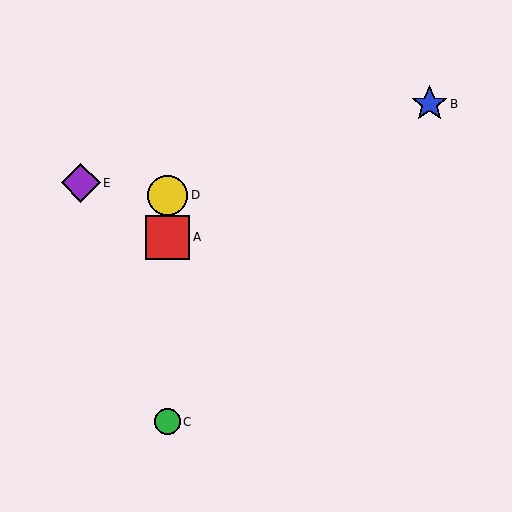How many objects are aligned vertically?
3 objects (A, C, D) are aligned vertically.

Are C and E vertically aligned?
No, C is at x≈168 and E is at x≈81.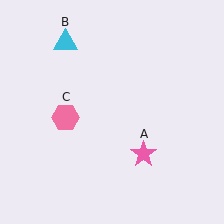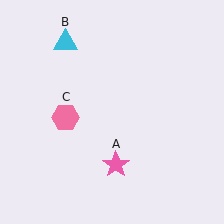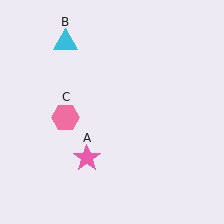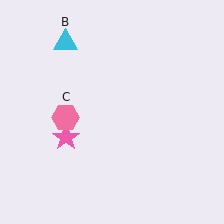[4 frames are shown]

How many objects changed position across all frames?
1 object changed position: pink star (object A).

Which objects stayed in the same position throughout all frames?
Cyan triangle (object B) and pink hexagon (object C) remained stationary.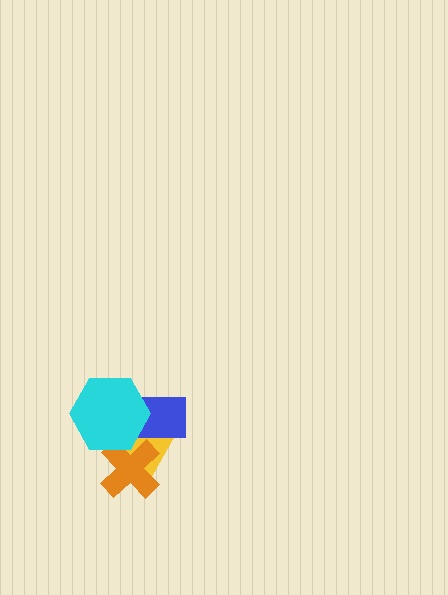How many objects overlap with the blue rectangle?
3 objects overlap with the blue rectangle.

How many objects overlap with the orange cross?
3 objects overlap with the orange cross.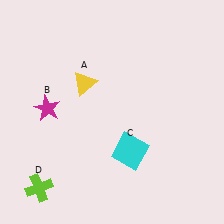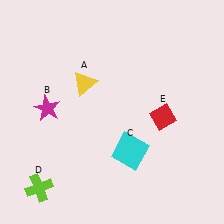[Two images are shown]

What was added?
A red diamond (E) was added in Image 2.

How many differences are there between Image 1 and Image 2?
There is 1 difference between the two images.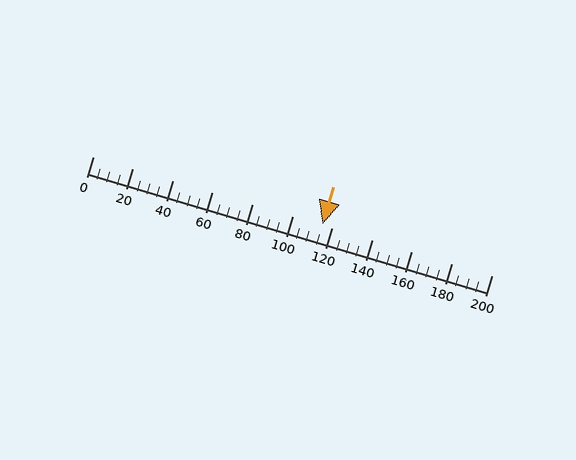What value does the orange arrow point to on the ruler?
The orange arrow points to approximately 115.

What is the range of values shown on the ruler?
The ruler shows values from 0 to 200.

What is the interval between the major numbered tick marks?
The major tick marks are spaced 20 units apart.